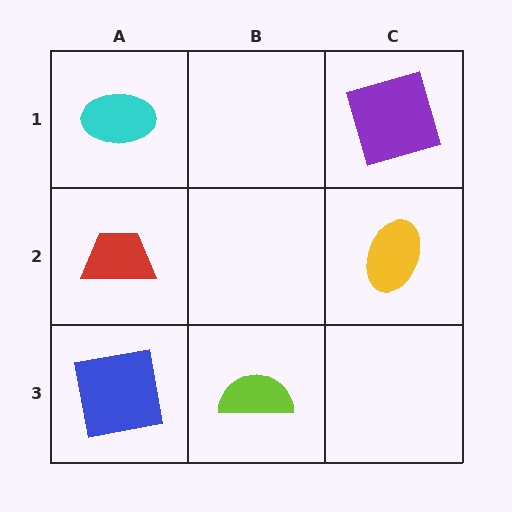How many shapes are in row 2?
2 shapes.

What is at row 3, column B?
A lime semicircle.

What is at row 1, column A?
A cyan ellipse.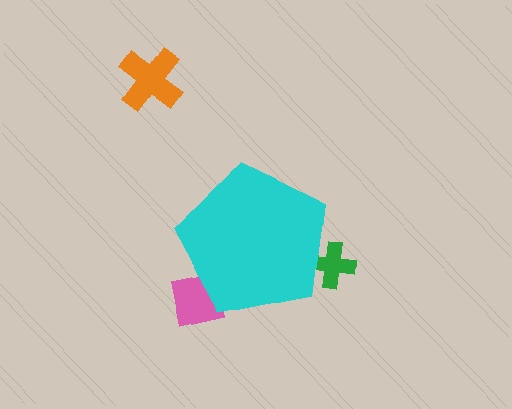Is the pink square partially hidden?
Yes, the pink square is partially hidden behind the cyan pentagon.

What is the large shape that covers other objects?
A cyan pentagon.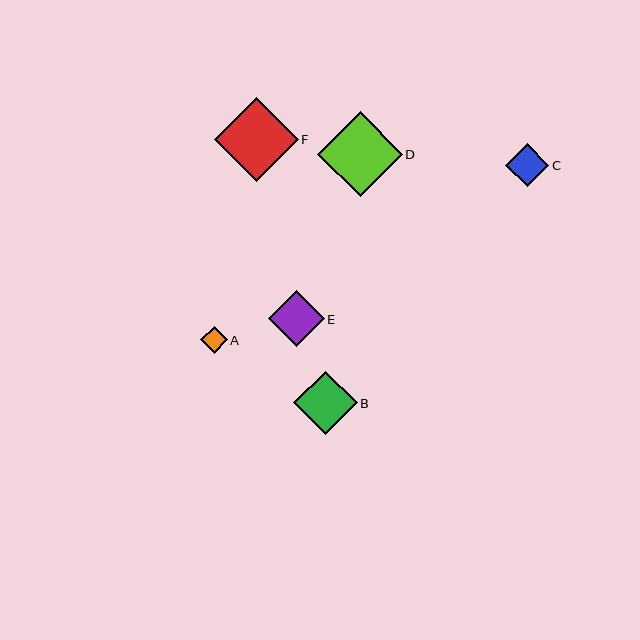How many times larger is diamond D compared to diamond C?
Diamond D is approximately 2.0 times the size of diamond C.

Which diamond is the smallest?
Diamond A is the smallest with a size of approximately 26 pixels.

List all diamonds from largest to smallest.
From largest to smallest: D, F, B, E, C, A.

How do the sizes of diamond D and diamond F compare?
Diamond D and diamond F are approximately the same size.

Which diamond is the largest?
Diamond D is the largest with a size of approximately 85 pixels.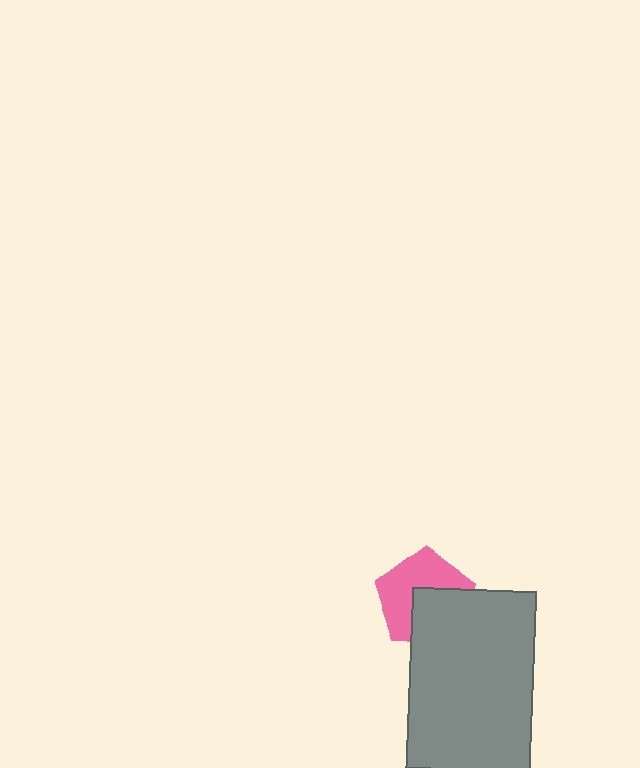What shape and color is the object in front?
The object in front is a gray rectangle.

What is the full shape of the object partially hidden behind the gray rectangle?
The partially hidden object is a pink pentagon.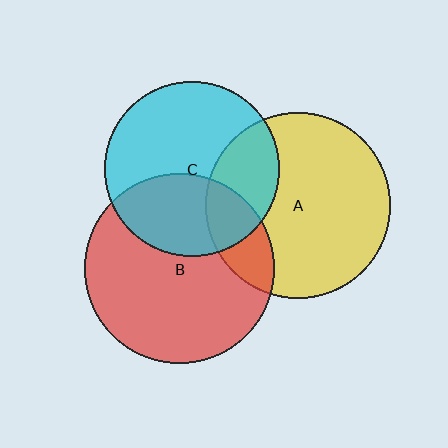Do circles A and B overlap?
Yes.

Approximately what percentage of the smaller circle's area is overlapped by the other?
Approximately 20%.